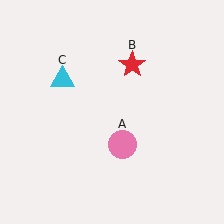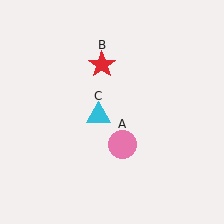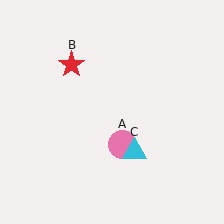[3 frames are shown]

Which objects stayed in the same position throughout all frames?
Pink circle (object A) remained stationary.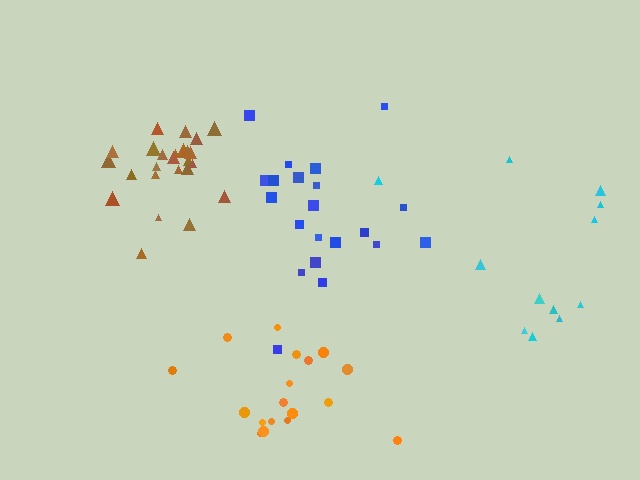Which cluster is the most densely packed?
Brown.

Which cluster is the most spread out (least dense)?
Cyan.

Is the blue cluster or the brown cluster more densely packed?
Brown.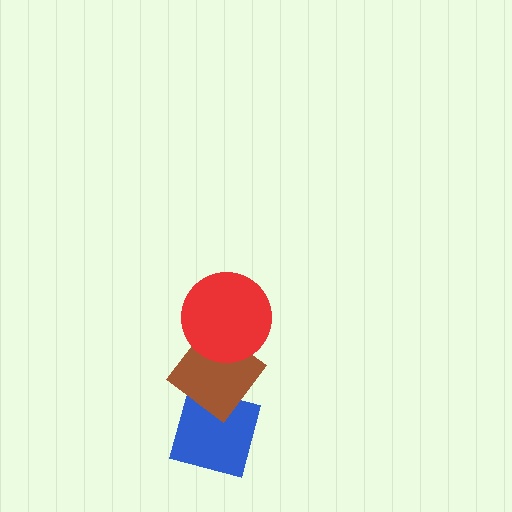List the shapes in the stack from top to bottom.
From top to bottom: the red circle, the brown diamond, the blue diamond.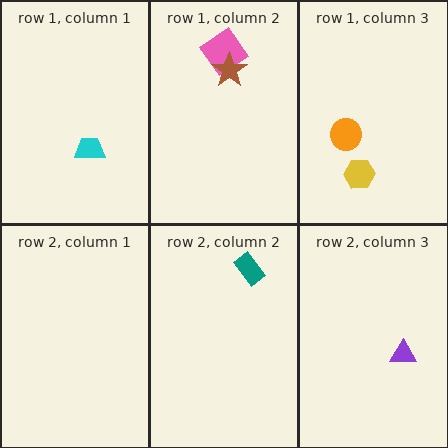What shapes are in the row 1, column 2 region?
The pink diamond, the brown star.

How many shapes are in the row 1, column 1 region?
1.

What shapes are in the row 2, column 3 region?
The purple triangle.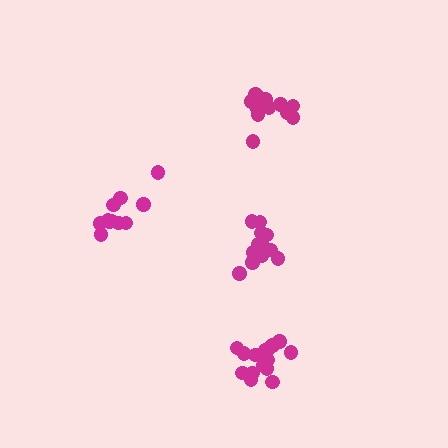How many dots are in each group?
Group 1: 14 dots, Group 2: 16 dots, Group 3: 11 dots, Group 4: 12 dots (53 total).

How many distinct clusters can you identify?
There are 4 distinct clusters.